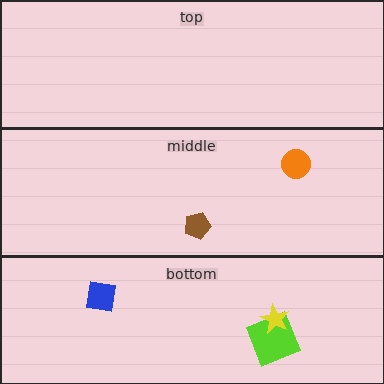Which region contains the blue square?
The bottom region.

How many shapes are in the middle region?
2.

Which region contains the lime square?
The bottom region.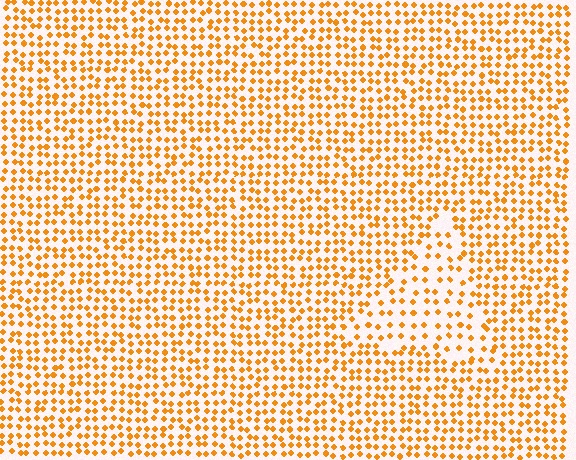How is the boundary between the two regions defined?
The boundary is defined by a change in element density (approximately 1.8x ratio). All elements are the same color, size, and shape.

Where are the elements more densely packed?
The elements are more densely packed outside the triangle boundary.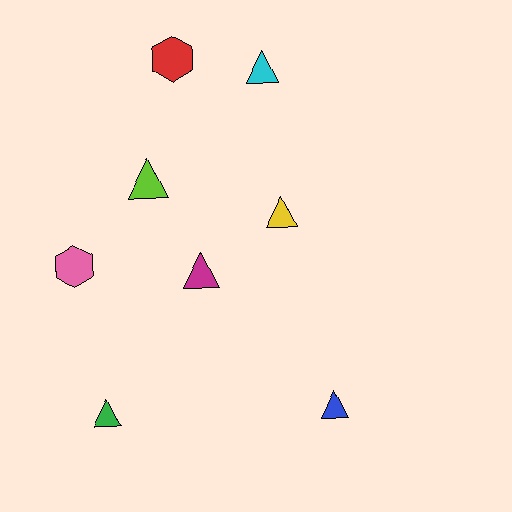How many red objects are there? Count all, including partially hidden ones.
There is 1 red object.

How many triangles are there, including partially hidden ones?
There are 6 triangles.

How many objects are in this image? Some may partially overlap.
There are 8 objects.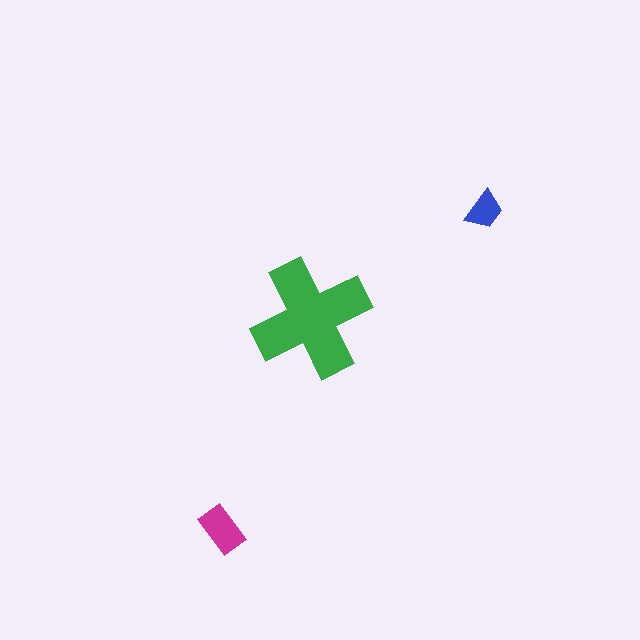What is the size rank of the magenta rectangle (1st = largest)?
2nd.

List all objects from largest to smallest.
The green cross, the magenta rectangle, the blue trapezoid.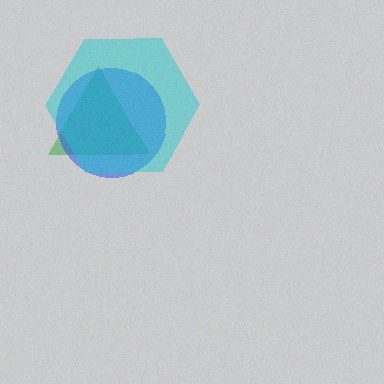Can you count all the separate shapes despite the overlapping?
Yes, there are 3 separate shapes.